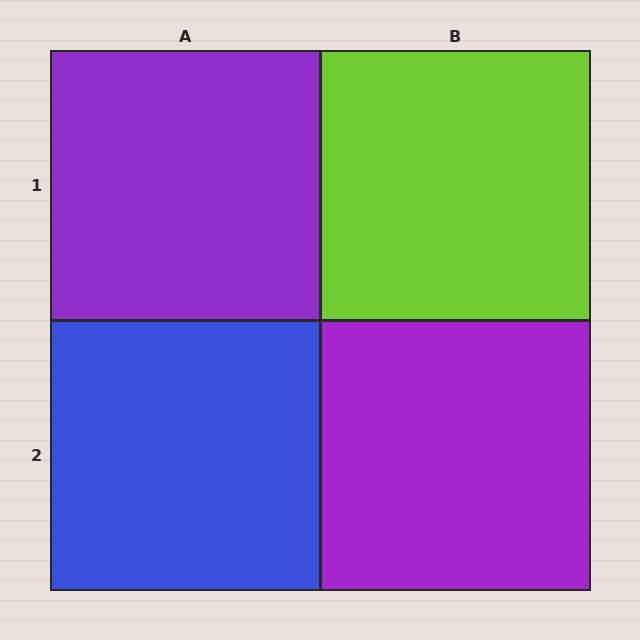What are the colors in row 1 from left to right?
Purple, lime.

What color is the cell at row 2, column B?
Purple.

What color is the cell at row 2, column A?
Blue.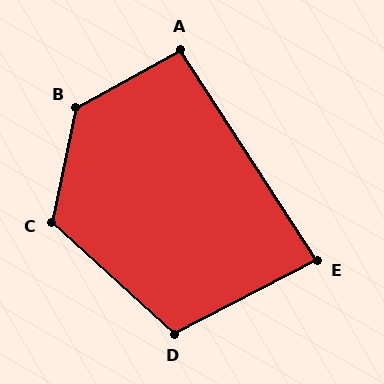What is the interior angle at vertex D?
Approximately 110 degrees (obtuse).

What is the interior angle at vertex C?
Approximately 121 degrees (obtuse).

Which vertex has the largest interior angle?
B, at approximately 131 degrees.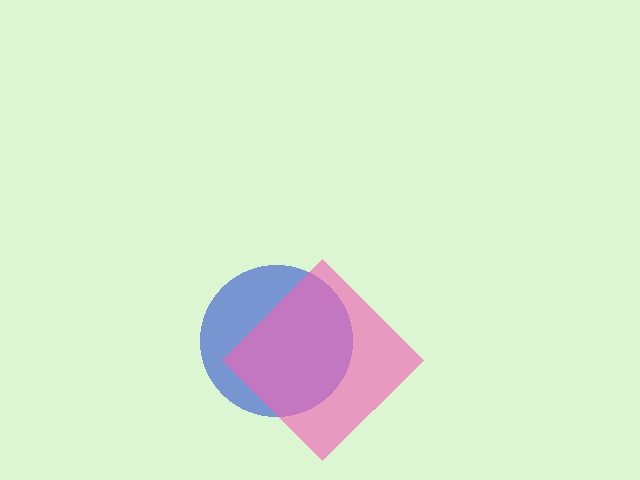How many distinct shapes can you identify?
There are 2 distinct shapes: a blue circle, a pink diamond.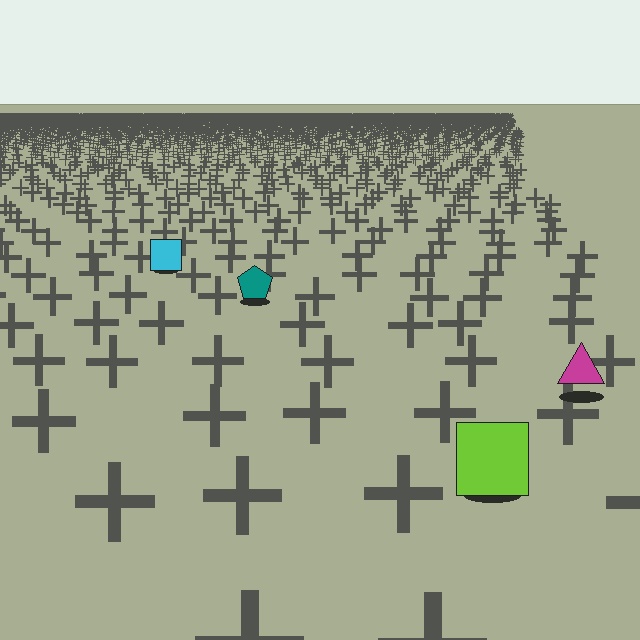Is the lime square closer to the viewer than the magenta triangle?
Yes. The lime square is closer — you can tell from the texture gradient: the ground texture is coarser near it.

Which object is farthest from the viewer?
The cyan square is farthest from the viewer. It appears smaller and the ground texture around it is denser.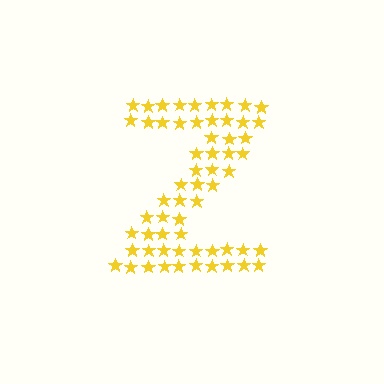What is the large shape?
The large shape is the letter Z.